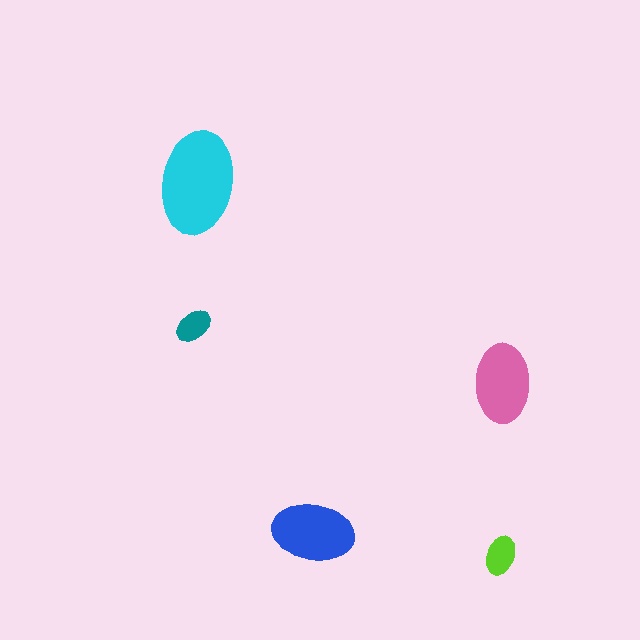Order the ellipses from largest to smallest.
the cyan one, the blue one, the pink one, the lime one, the teal one.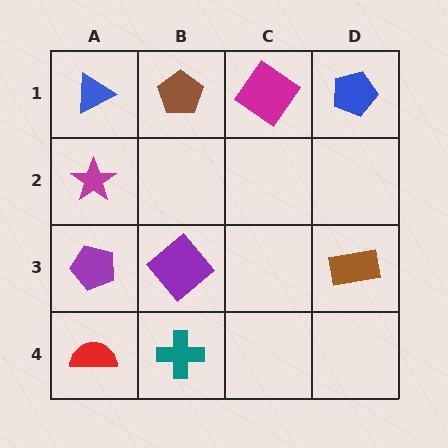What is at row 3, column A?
A purple pentagon.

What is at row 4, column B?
A teal cross.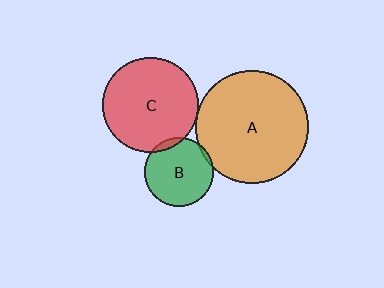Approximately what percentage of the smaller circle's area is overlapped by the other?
Approximately 5%.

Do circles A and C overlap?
Yes.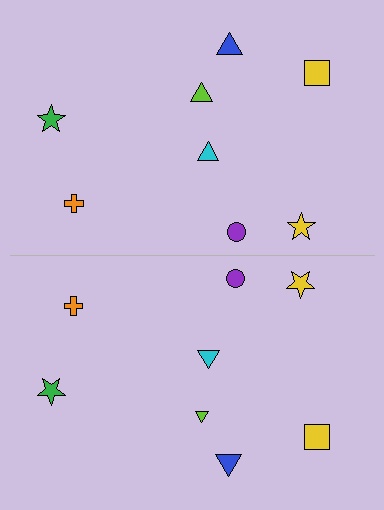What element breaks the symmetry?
The lime triangle on the bottom side has a different size than its mirror counterpart.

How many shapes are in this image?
There are 16 shapes in this image.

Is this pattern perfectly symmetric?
No, the pattern is not perfectly symmetric. The lime triangle on the bottom side has a different size than its mirror counterpart.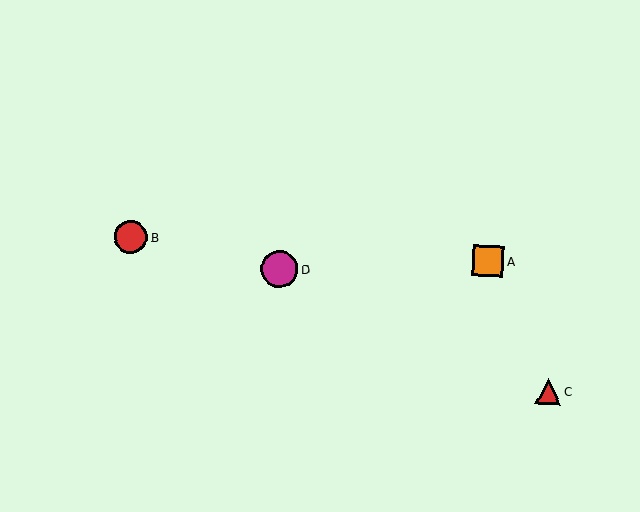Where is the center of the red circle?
The center of the red circle is at (131, 237).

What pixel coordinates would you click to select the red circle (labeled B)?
Click at (131, 237) to select the red circle B.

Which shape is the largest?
The magenta circle (labeled D) is the largest.